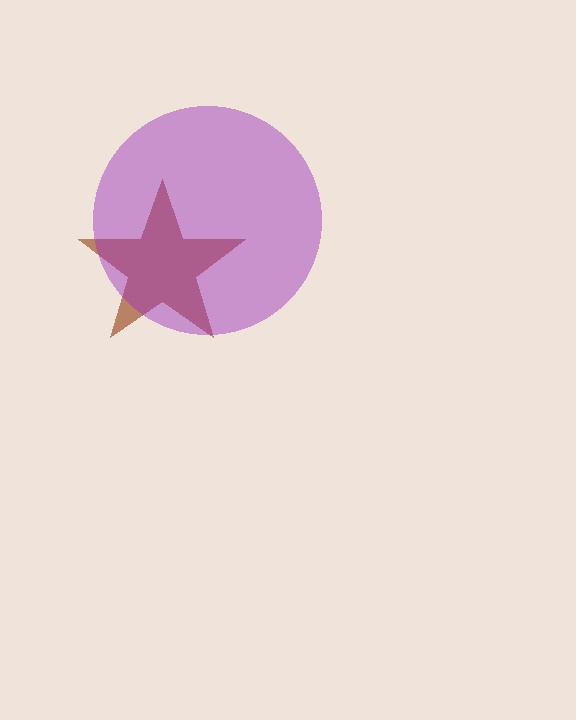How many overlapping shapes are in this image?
There are 2 overlapping shapes in the image.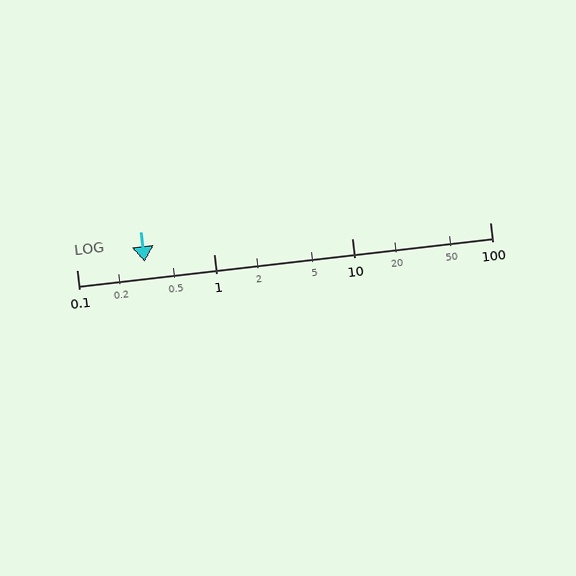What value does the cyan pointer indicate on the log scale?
The pointer indicates approximately 0.31.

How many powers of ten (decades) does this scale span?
The scale spans 3 decades, from 0.1 to 100.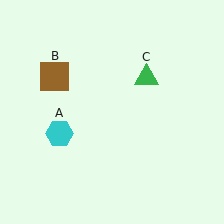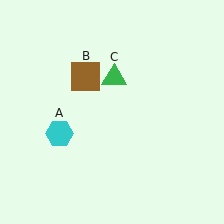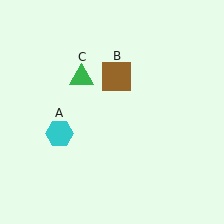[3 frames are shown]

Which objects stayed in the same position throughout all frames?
Cyan hexagon (object A) remained stationary.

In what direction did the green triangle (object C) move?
The green triangle (object C) moved left.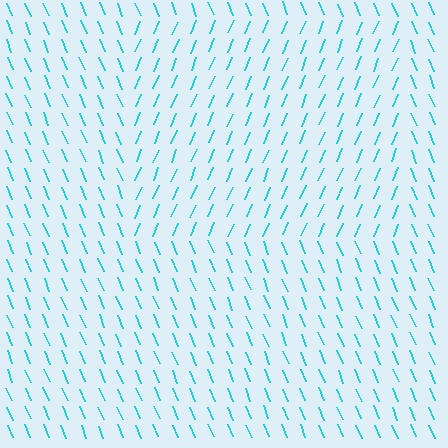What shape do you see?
I see a rectangle.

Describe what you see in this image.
The image is filled with small cyan line segments. A rectangle region in the image has lines oriented differently from the surrounding lines, creating a visible texture boundary.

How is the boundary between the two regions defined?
The boundary is defined purely by a change in line orientation (approximately 45 degrees difference). All lines are the same color and thickness.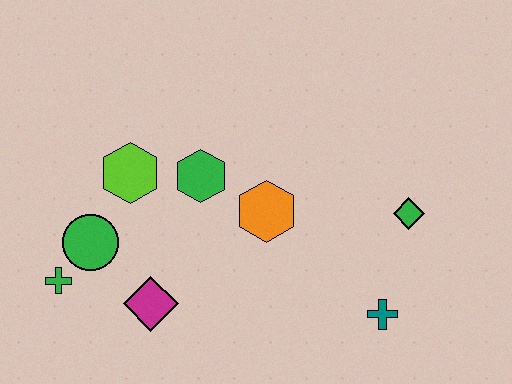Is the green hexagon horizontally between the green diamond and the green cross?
Yes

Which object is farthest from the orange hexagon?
The green cross is farthest from the orange hexagon.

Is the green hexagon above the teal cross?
Yes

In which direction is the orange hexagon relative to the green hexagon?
The orange hexagon is to the right of the green hexagon.